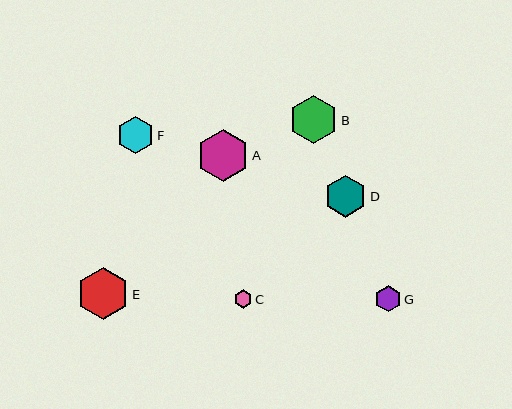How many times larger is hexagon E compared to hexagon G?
Hexagon E is approximately 2.0 times the size of hexagon G.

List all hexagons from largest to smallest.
From largest to smallest: A, E, B, D, F, G, C.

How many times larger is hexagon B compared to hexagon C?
Hexagon B is approximately 2.6 times the size of hexagon C.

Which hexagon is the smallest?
Hexagon C is the smallest with a size of approximately 18 pixels.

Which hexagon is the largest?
Hexagon A is the largest with a size of approximately 52 pixels.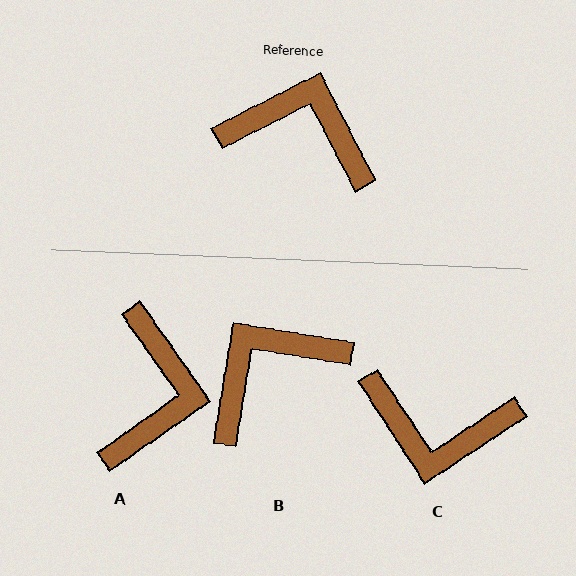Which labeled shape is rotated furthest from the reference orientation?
C, about 174 degrees away.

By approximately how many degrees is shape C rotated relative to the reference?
Approximately 174 degrees clockwise.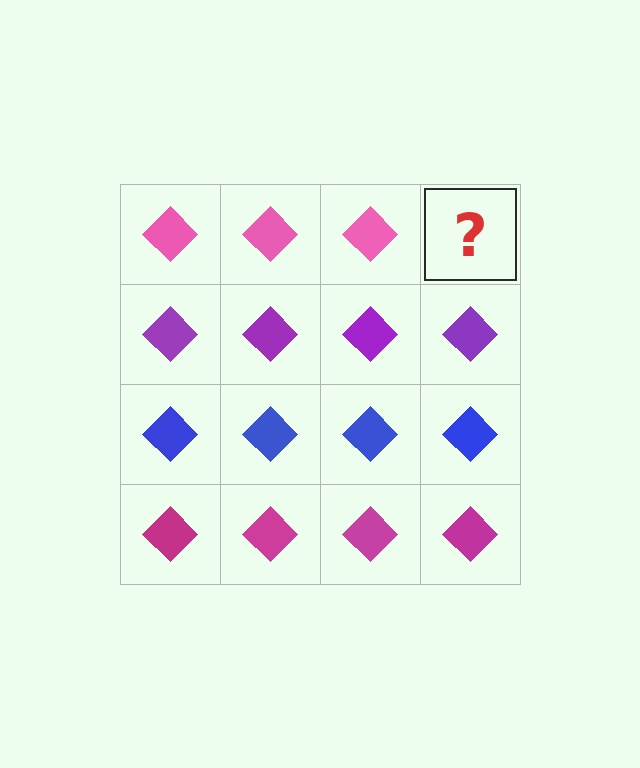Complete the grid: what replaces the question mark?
The question mark should be replaced with a pink diamond.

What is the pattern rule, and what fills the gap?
The rule is that each row has a consistent color. The gap should be filled with a pink diamond.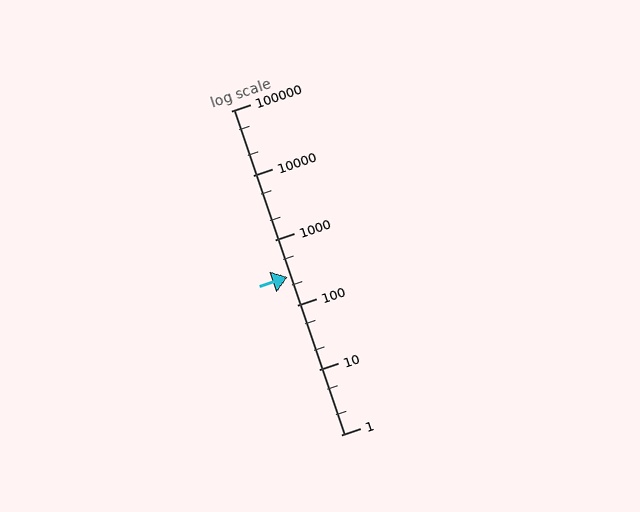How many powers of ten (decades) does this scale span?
The scale spans 5 decades, from 1 to 100000.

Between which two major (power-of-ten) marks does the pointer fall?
The pointer is between 100 and 1000.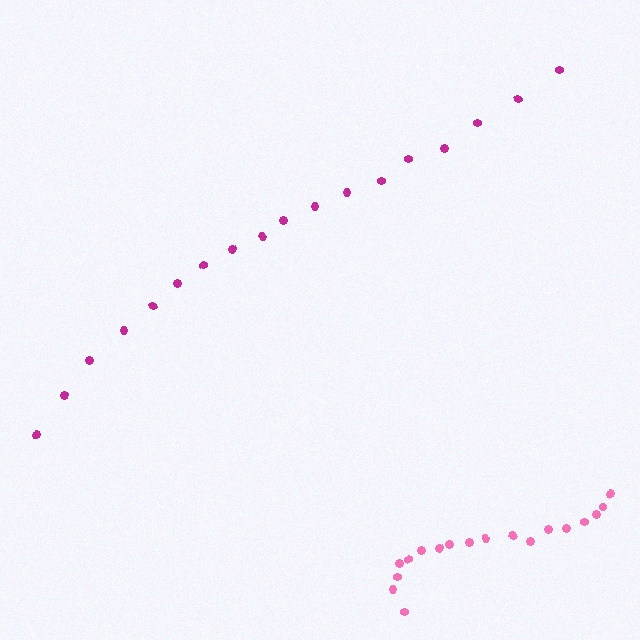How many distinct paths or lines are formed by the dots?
There are 2 distinct paths.